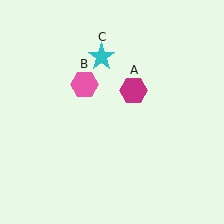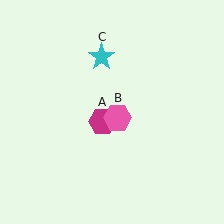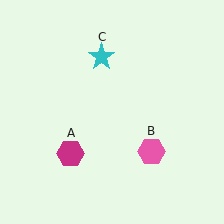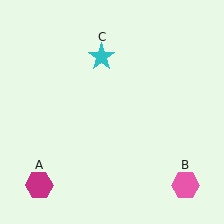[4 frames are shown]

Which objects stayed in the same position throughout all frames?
Cyan star (object C) remained stationary.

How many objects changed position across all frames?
2 objects changed position: magenta hexagon (object A), pink hexagon (object B).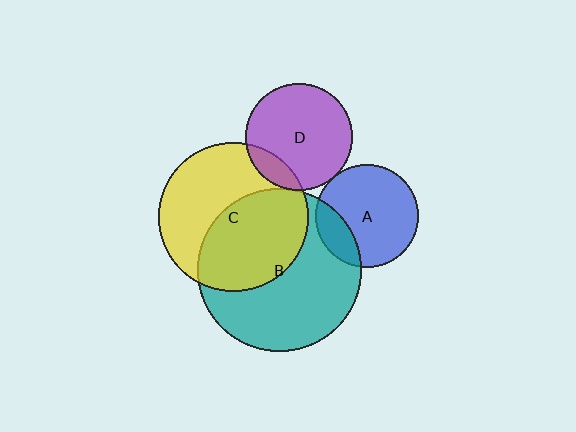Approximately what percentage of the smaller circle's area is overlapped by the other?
Approximately 15%.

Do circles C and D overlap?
Yes.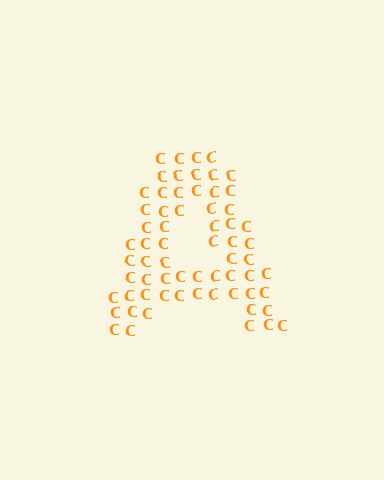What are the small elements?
The small elements are letter C's.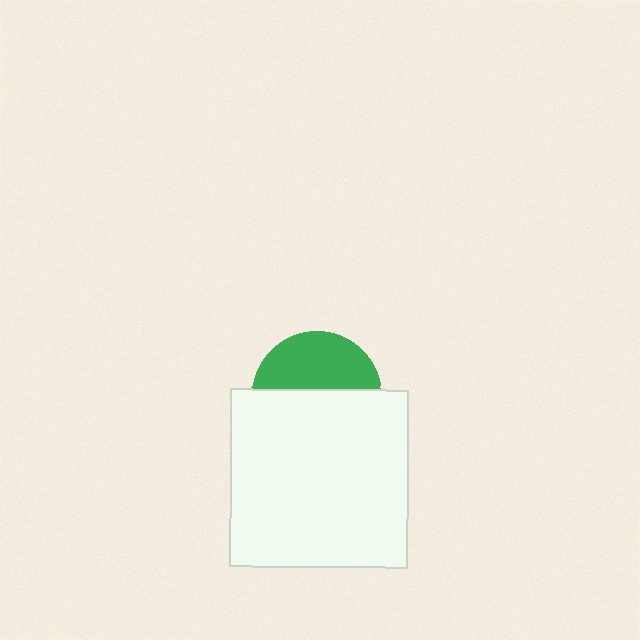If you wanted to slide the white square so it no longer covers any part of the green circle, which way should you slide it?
Slide it down — that is the most direct way to separate the two shapes.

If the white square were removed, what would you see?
You would see the complete green circle.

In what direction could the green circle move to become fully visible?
The green circle could move up. That would shift it out from behind the white square entirely.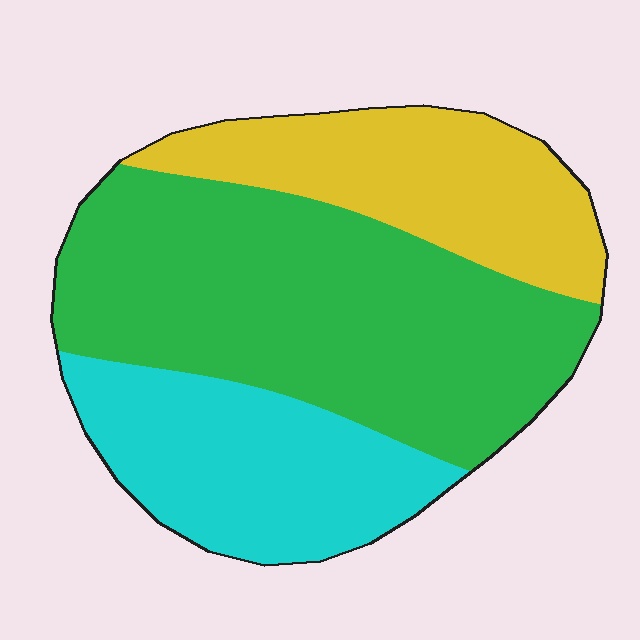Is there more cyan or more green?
Green.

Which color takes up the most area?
Green, at roughly 50%.